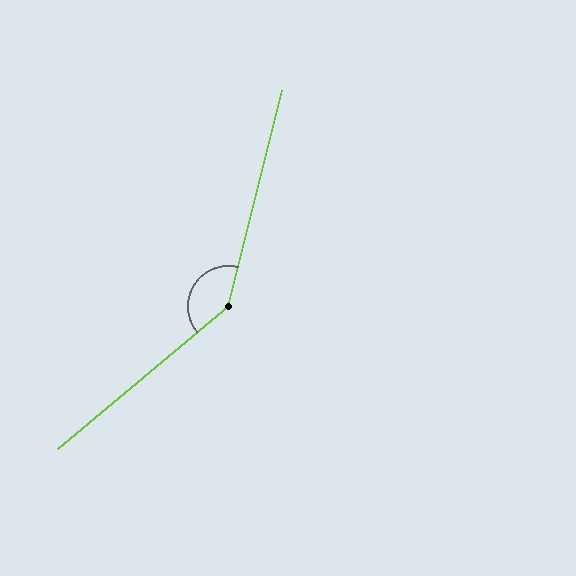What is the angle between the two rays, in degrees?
Approximately 144 degrees.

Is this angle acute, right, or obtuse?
It is obtuse.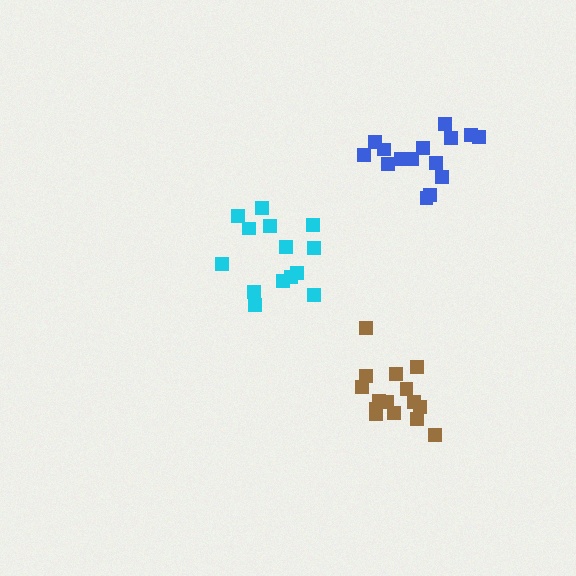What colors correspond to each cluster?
The clusters are colored: brown, blue, cyan.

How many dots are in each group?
Group 1: 15 dots, Group 2: 15 dots, Group 3: 14 dots (44 total).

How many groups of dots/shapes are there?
There are 3 groups.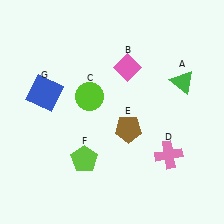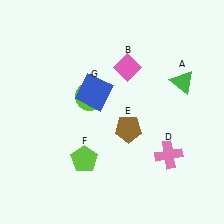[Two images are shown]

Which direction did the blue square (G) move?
The blue square (G) moved right.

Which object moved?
The blue square (G) moved right.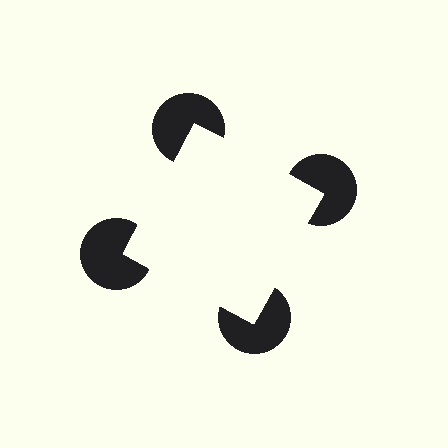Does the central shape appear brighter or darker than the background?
It typically appears slightly brighter than the background, even though no actual brightness change is drawn.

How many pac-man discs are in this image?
There are 4 — one at each vertex of the illusory square.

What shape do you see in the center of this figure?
An illusory square — its edges are inferred from the aligned wedge cuts in the pac-man discs, not physically drawn.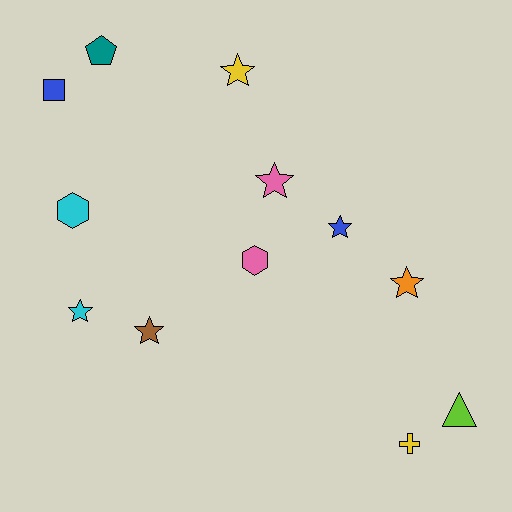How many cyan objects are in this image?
There are 2 cyan objects.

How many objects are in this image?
There are 12 objects.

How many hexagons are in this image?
There are 2 hexagons.